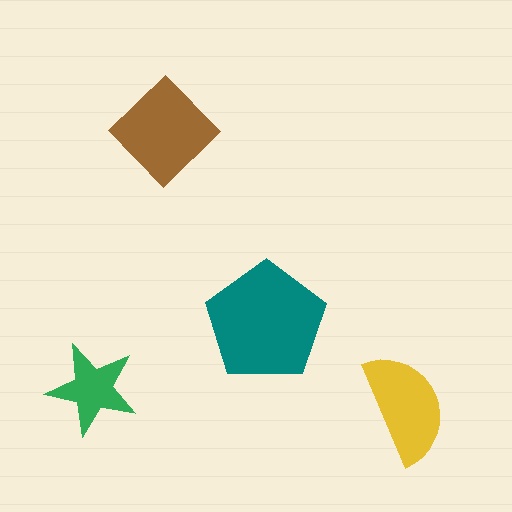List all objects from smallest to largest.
The green star, the yellow semicircle, the brown diamond, the teal pentagon.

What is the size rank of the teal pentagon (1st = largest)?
1st.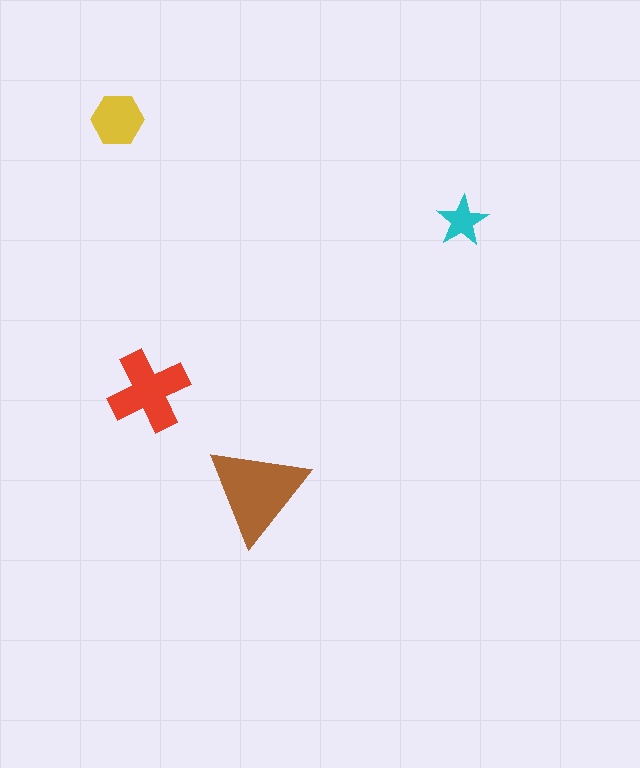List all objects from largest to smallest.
The brown triangle, the red cross, the yellow hexagon, the cyan star.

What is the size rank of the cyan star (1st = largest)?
4th.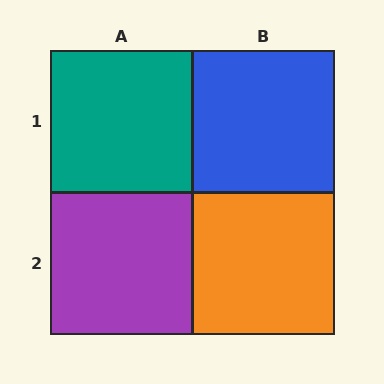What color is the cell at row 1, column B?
Blue.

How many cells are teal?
1 cell is teal.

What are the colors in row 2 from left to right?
Purple, orange.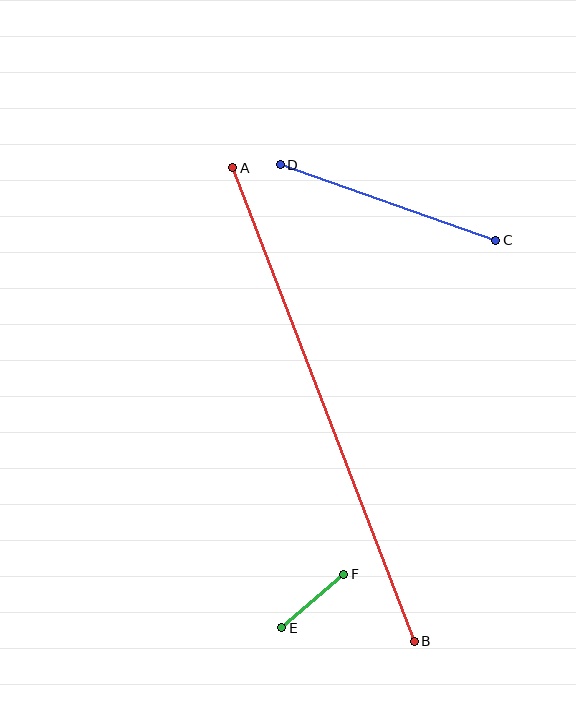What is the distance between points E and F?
The distance is approximately 82 pixels.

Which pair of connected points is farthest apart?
Points A and B are farthest apart.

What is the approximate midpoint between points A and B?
The midpoint is at approximately (323, 404) pixels.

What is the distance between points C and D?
The distance is approximately 228 pixels.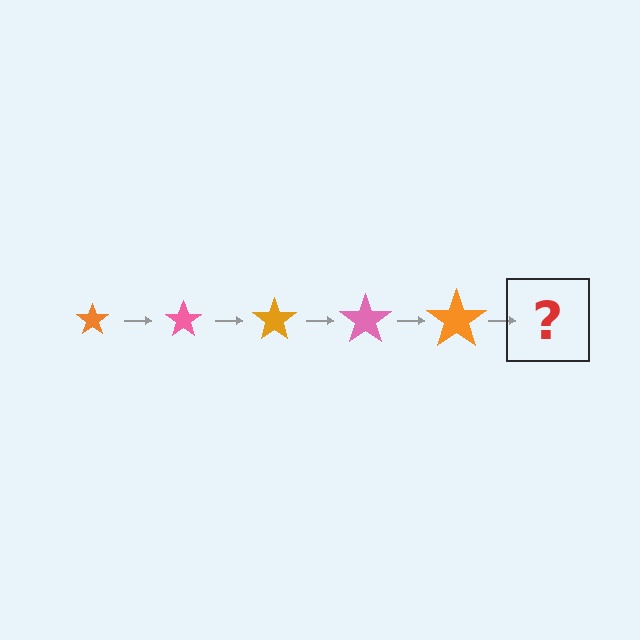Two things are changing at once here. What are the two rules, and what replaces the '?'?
The two rules are that the star grows larger each step and the color cycles through orange and pink. The '?' should be a pink star, larger than the previous one.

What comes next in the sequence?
The next element should be a pink star, larger than the previous one.